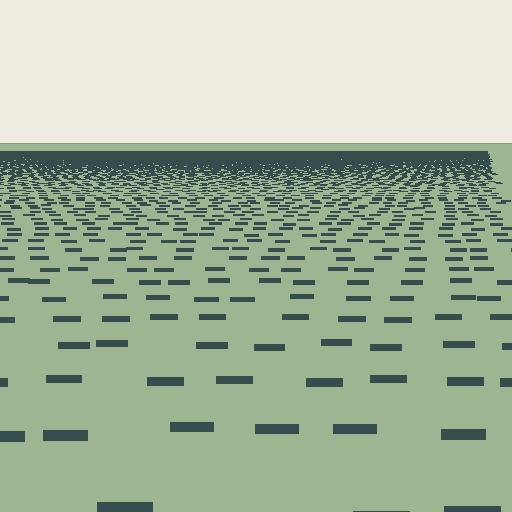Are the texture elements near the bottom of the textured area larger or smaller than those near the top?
Larger. Near the bottom, elements are closer to the viewer and appear at a bigger on-screen size.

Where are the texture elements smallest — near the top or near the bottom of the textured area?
Near the top.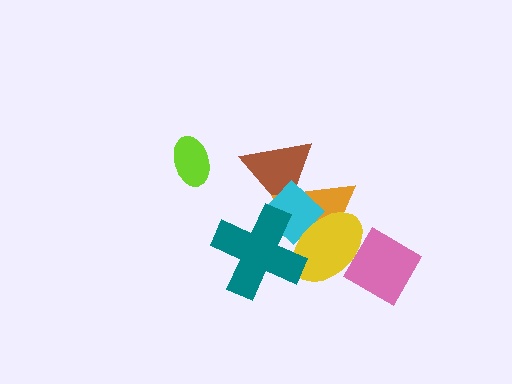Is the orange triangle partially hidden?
Yes, it is partially covered by another shape.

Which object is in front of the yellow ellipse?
The teal cross is in front of the yellow ellipse.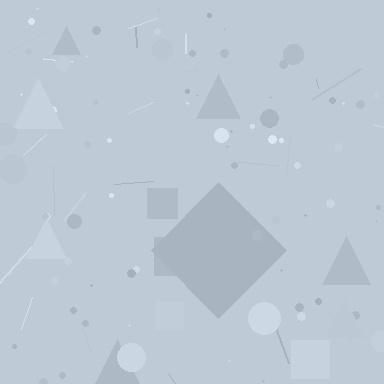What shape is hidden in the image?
A diamond is hidden in the image.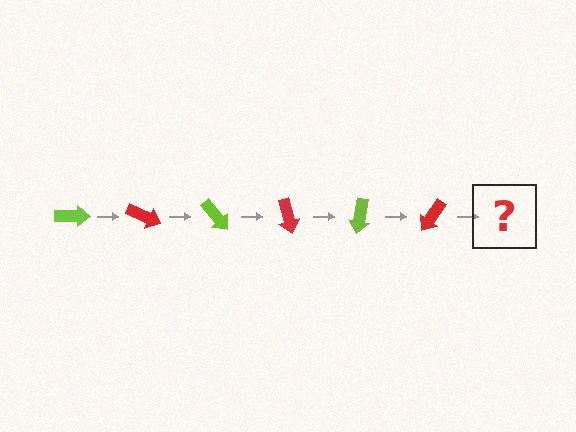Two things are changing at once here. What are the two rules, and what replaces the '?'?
The two rules are that it rotates 25 degrees each step and the color cycles through lime and red. The '?' should be a lime arrow, rotated 150 degrees from the start.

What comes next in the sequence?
The next element should be a lime arrow, rotated 150 degrees from the start.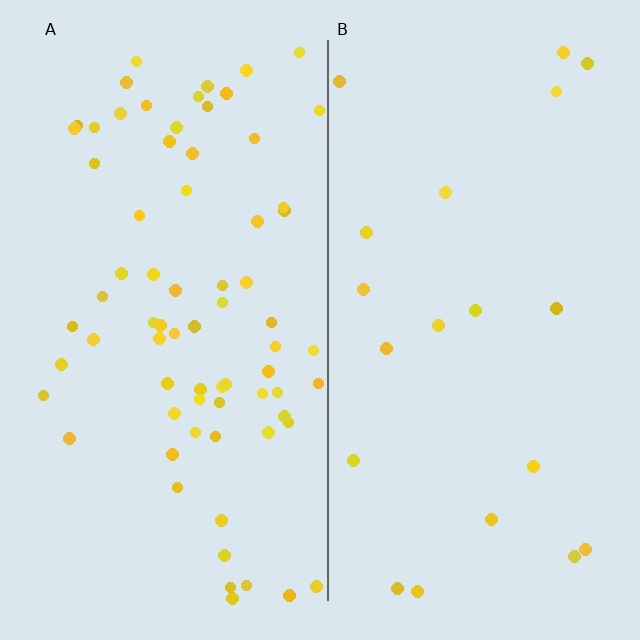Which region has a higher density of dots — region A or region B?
A (the left).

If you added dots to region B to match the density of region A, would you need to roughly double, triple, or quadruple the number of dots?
Approximately quadruple.